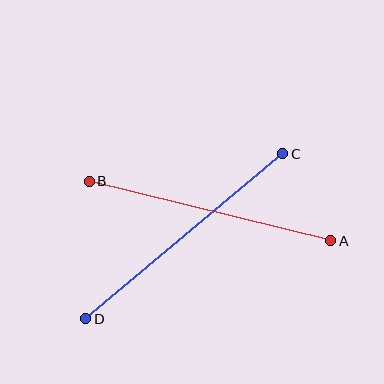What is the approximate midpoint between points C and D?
The midpoint is at approximately (184, 236) pixels.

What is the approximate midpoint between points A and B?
The midpoint is at approximately (210, 211) pixels.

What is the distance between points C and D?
The distance is approximately 257 pixels.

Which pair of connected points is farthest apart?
Points C and D are farthest apart.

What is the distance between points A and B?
The distance is approximately 249 pixels.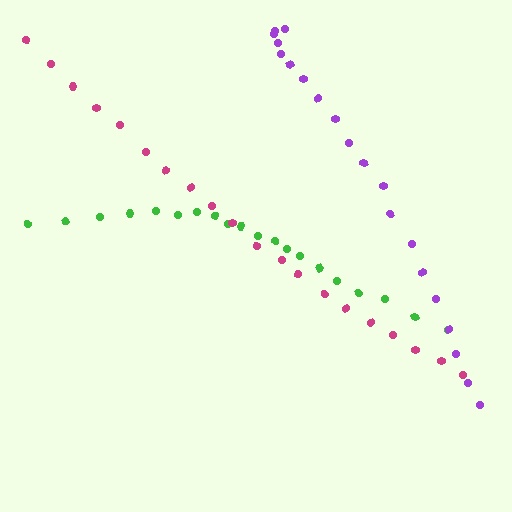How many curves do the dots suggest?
There are 3 distinct paths.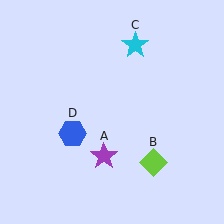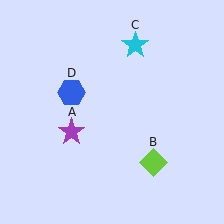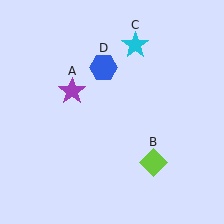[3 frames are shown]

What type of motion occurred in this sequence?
The purple star (object A), blue hexagon (object D) rotated clockwise around the center of the scene.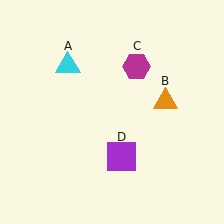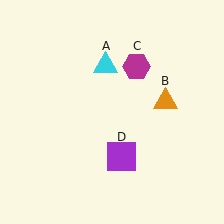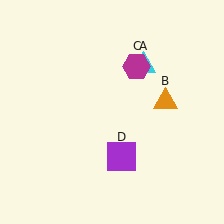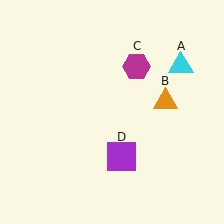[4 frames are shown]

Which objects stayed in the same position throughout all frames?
Orange triangle (object B) and magenta hexagon (object C) and purple square (object D) remained stationary.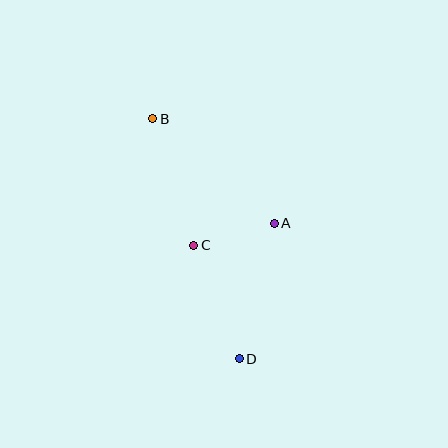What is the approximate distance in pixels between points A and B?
The distance between A and B is approximately 160 pixels.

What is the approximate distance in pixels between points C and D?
The distance between C and D is approximately 123 pixels.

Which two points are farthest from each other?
Points B and D are farthest from each other.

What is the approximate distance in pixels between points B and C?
The distance between B and C is approximately 133 pixels.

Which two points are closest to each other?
Points A and C are closest to each other.